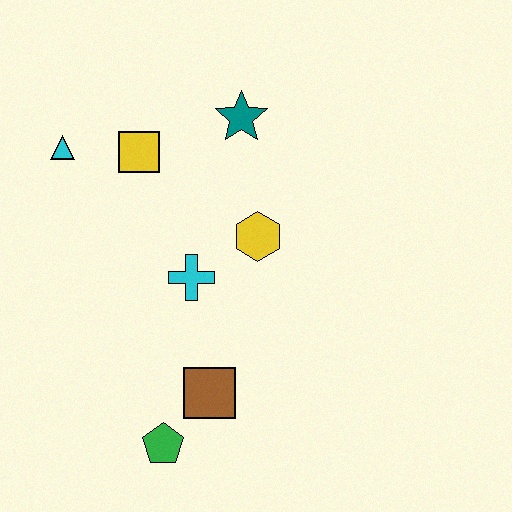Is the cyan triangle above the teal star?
No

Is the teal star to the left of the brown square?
No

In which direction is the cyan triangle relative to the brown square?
The cyan triangle is above the brown square.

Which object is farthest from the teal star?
The green pentagon is farthest from the teal star.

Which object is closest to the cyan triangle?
The yellow square is closest to the cyan triangle.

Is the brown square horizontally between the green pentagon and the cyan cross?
No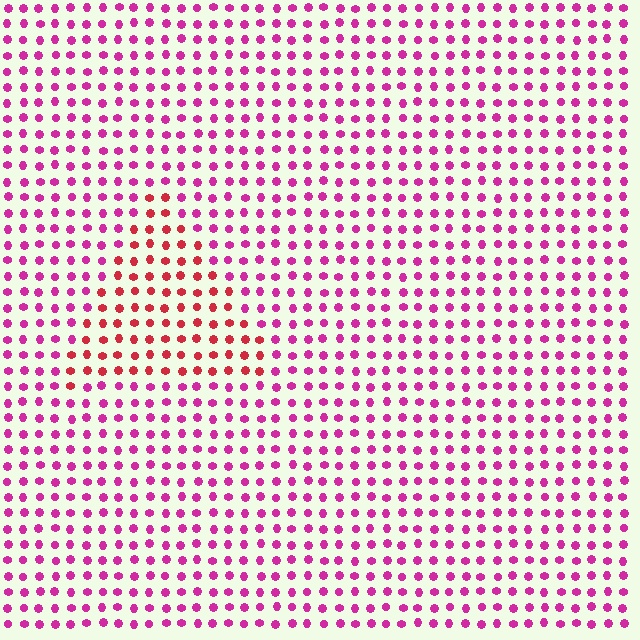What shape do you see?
I see a triangle.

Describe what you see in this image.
The image is filled with small magenta elements in a uniform arrangement. A triangle-shaped region is visible where the elements are tinted to a slightly different hue, forming a subtle color boundary.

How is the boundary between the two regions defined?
The boundary is defined purely by a slight shift in hue (about 35 degrees). Spacing, size, and orientation are identical on both sides.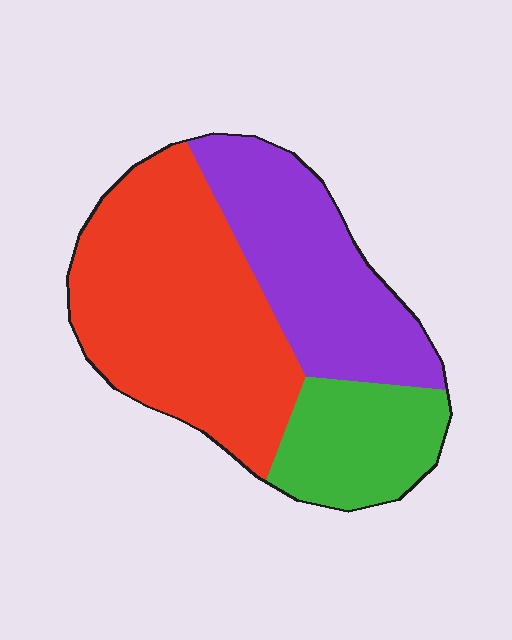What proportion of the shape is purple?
Purple takes up about one third (1/3) of the shape.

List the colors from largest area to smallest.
From largest to smallest: red, purple, green.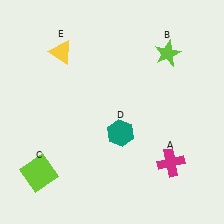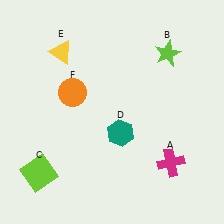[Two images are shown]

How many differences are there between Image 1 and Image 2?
There is 1 difference between the two images.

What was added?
An orange circle (F) was added in Image 2.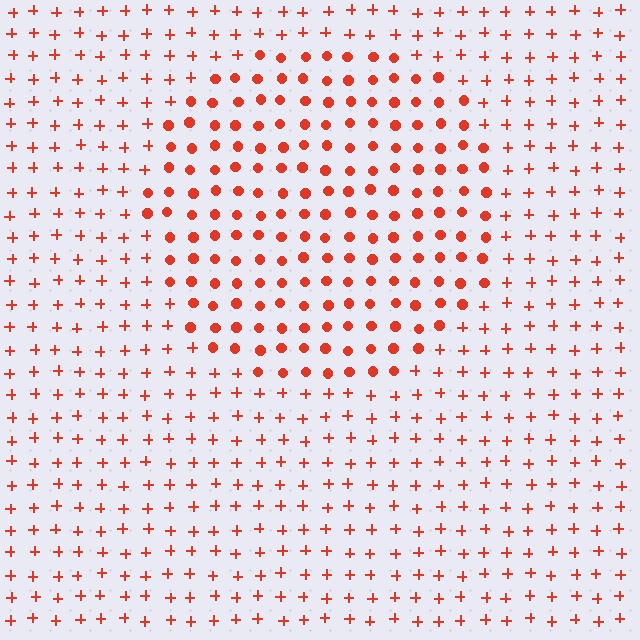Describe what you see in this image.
The image is filled with small red elements arranged in a uniform grid. A circle-shaped region contains circles, while the surrounding area contains plus signs. The boundary is defined purely by the change in element shape.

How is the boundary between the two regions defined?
The boundary is defined by a change in element shape: circles inside vs. plus signs outside. All elements share the same color and spacing.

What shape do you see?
I see a circle.